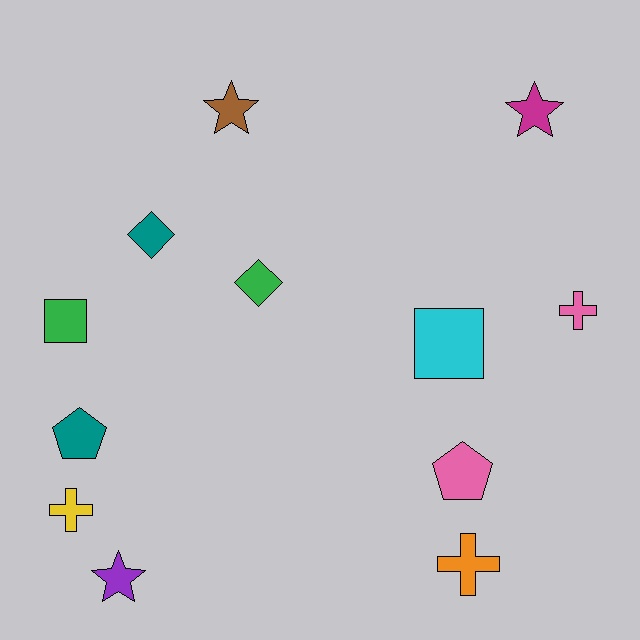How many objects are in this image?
There are 12 objects.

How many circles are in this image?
There are no circles.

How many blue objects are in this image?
There are no blue objects.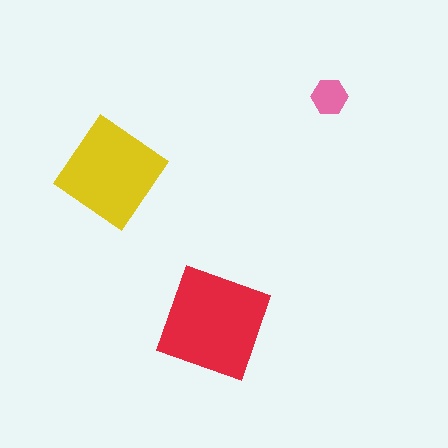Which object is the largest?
The red square.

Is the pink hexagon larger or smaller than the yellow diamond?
Smaller.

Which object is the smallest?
The pink hexagon.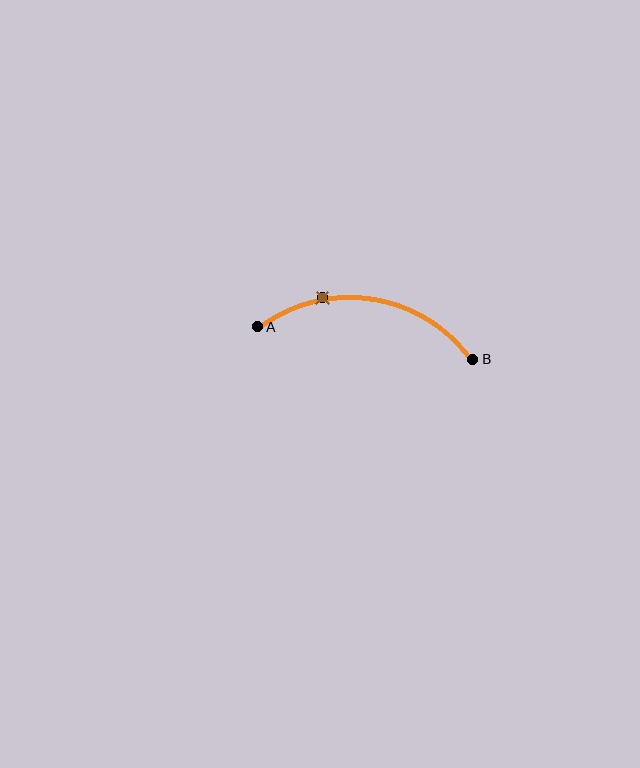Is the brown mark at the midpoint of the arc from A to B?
No. The brown mark lies on the arc but is closer to endpoint A. The arc midpoint would be at the point on the curve equidistant along the arc from both A and B.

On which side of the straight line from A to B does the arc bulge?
The arc bulges above the straight line connecting A and B.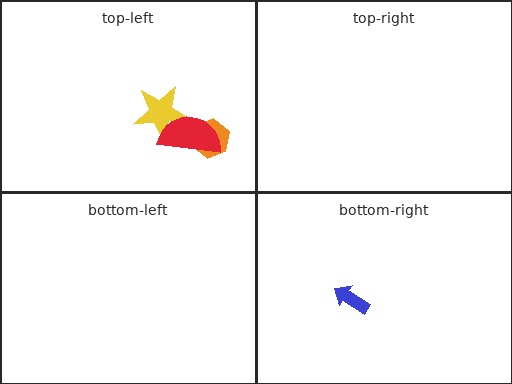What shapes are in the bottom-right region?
The blue arrow.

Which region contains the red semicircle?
The top-left region.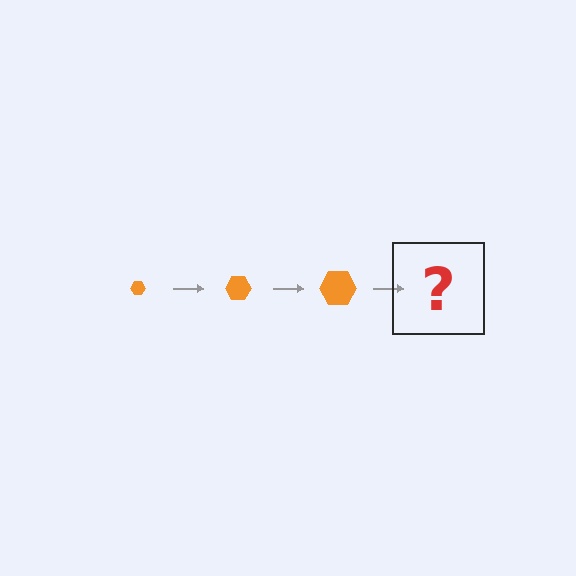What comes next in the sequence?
The next element should be an orange hexagon, larger than the previous one.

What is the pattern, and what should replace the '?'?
The pattern is that the hexagon gets progressively larger each step. The '?' should be an orange hexagon, larger than the previous one.